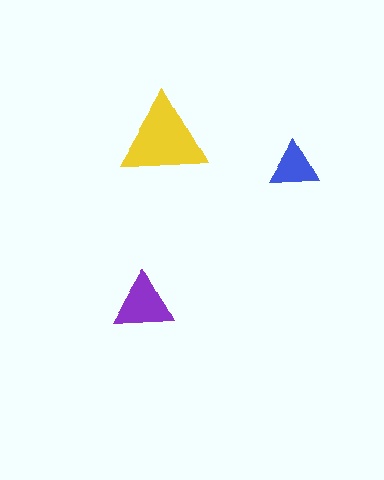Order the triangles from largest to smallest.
the yellow one, the purple one, the blue one.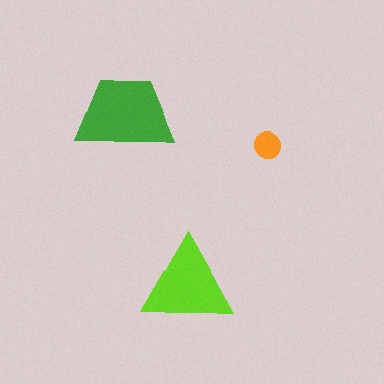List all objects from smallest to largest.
The orange circle, the lime triangle, the green trapezoid.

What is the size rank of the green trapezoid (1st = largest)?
1st.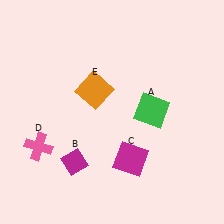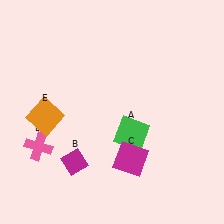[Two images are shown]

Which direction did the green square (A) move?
The green square (A) moved down.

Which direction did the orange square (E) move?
The orange square (E) moved left.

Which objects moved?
The objects that moved are: the green square (A), the orange square (E).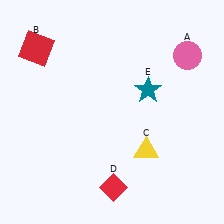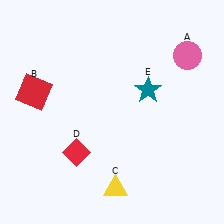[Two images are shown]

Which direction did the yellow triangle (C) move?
The yellow triangle (C) moved down.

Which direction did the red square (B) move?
The red square (B) moved down.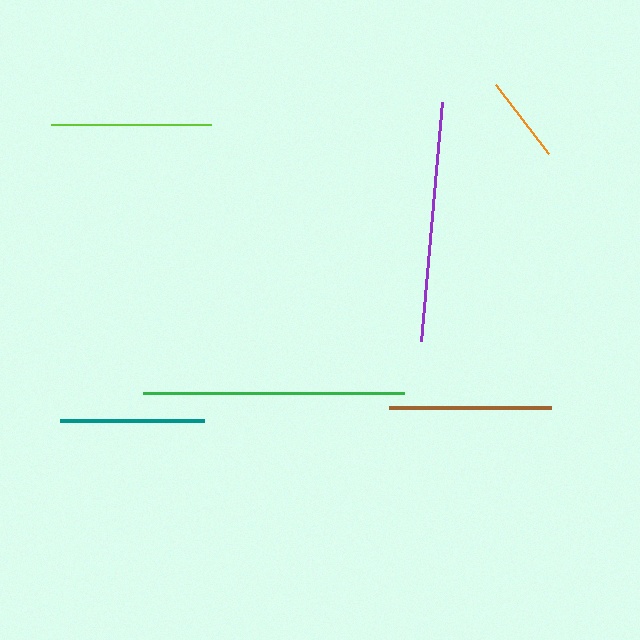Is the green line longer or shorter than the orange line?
The green line is longer than the orange line.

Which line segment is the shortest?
The orange line is the shortest at approximately 87 pixels.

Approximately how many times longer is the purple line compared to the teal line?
The purple line is approximately 1.7 times the length of the teal line.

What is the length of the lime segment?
The lime segment is approximately 160 pixels long.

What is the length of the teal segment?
The teal segment is approximately 144 pixels long.